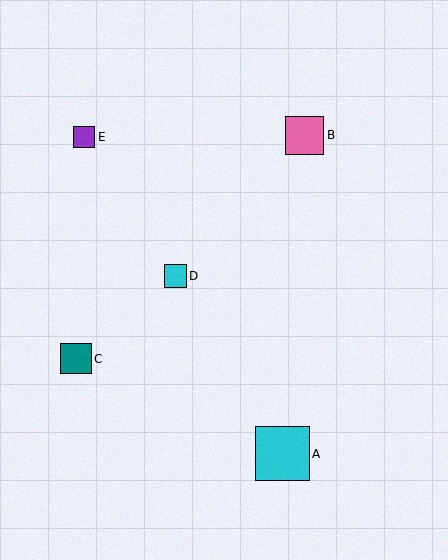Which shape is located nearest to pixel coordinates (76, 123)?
The purple square (labeled E) at (84, 137) is nearest to that location.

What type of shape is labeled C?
Shape C is a teal square.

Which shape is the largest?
The cyan square (labeled A) is the largest.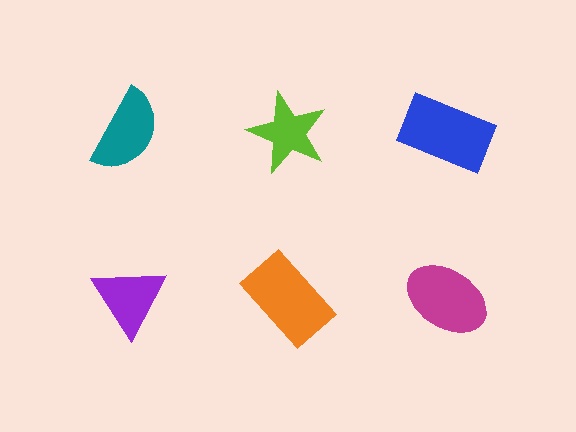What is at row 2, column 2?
An orange rectangle.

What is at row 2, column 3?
A magenta ellipse.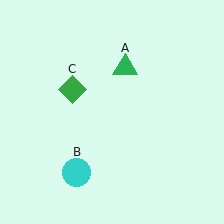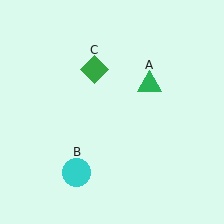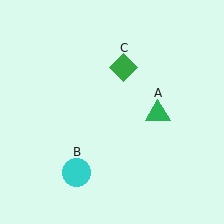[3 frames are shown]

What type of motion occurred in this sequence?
The green triangle (object A), green diamond (object C) rotated clockwise around the center of the scene.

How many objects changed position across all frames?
2 objects changed position: green triangle (object A), green diamond (object C).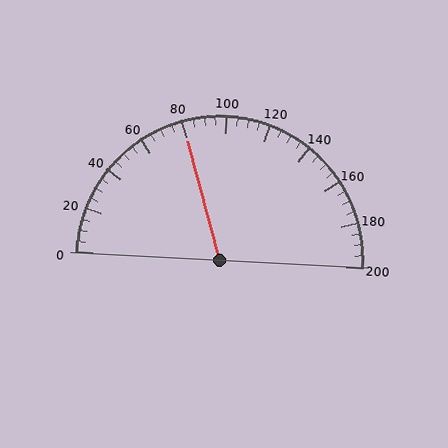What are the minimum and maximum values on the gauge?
The gauge ranges from 0 to 200.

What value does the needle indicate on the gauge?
The needle indicates approximately 80.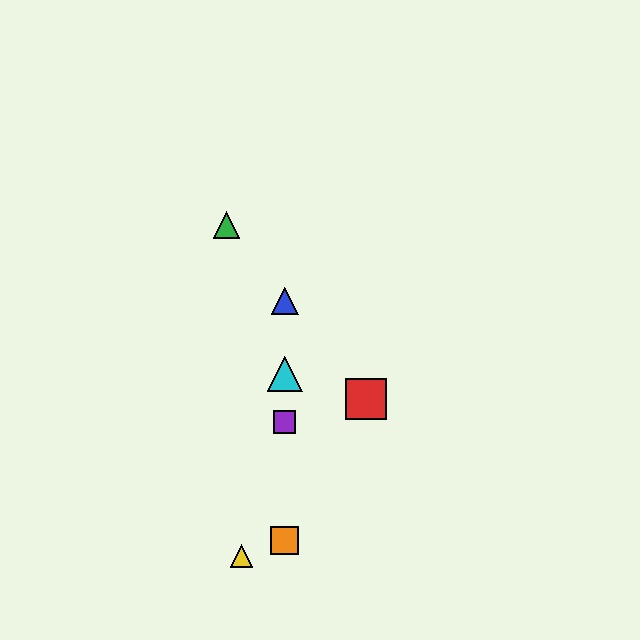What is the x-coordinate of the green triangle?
The green triangle is at x≈226.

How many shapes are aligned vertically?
4 shapes (the blue triangle, the purple square, the orange square, the cyan triangle) are aligned vertically.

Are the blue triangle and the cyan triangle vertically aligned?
Yes, both are at x≈285.